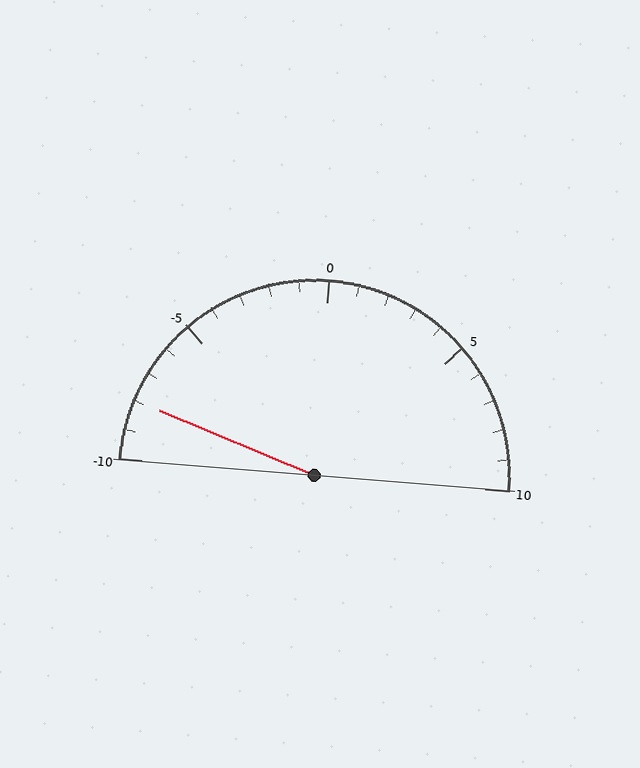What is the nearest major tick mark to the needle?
The nearest major tick mark is -10.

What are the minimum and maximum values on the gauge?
The gauge ranges from -10 to 10.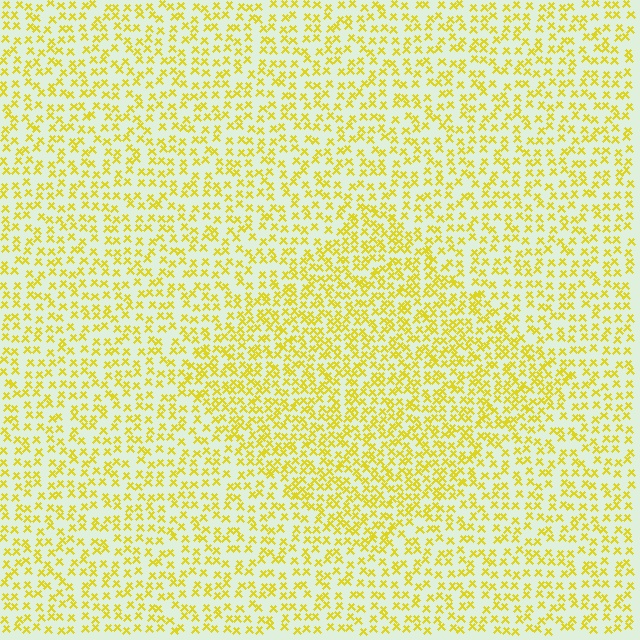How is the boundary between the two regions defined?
The boundary is defined by a change in element density (approximately 1.6x ratio). All elements are the same color, size, and shape.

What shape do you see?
I see a diamond.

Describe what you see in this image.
The image contains small yellow elements arranged at two different densities. A diamond-shaped region is visible where the elements are more densely packed than the surrounding area.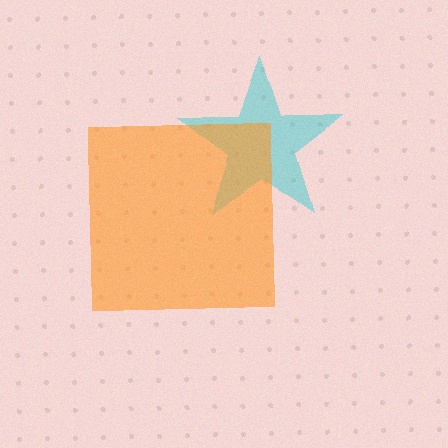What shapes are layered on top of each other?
The layered shapes are: a cyan star, an orange square.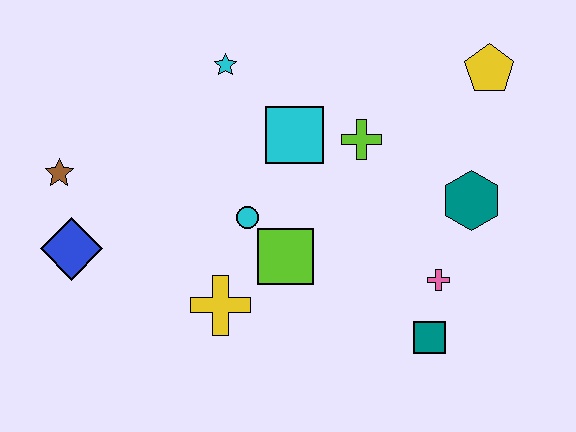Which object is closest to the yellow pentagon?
The teal hexagon is closest to the yellow pentagon.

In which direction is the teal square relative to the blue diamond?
The teal square is to the right of the blue diamond.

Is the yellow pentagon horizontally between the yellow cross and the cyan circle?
No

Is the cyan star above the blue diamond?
Yes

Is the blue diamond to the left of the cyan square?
Yes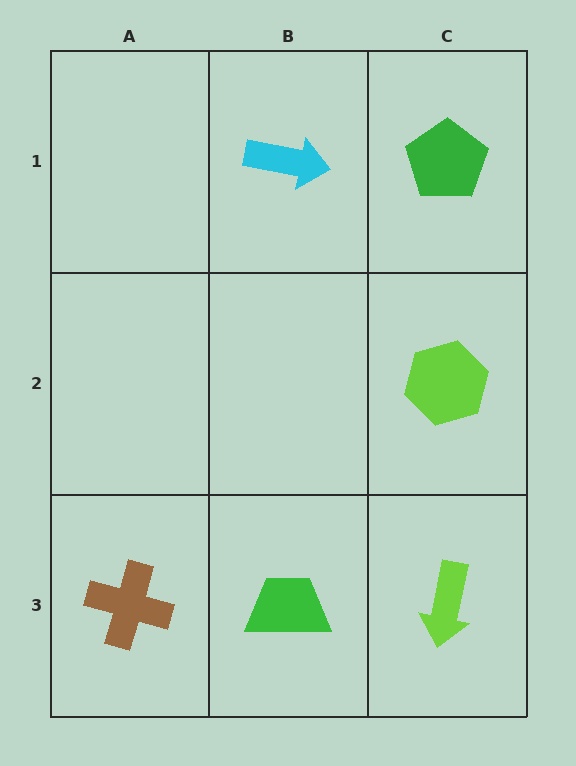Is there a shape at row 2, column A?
No, that cell is empty.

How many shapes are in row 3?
3 shapes.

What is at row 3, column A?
A brown cross.